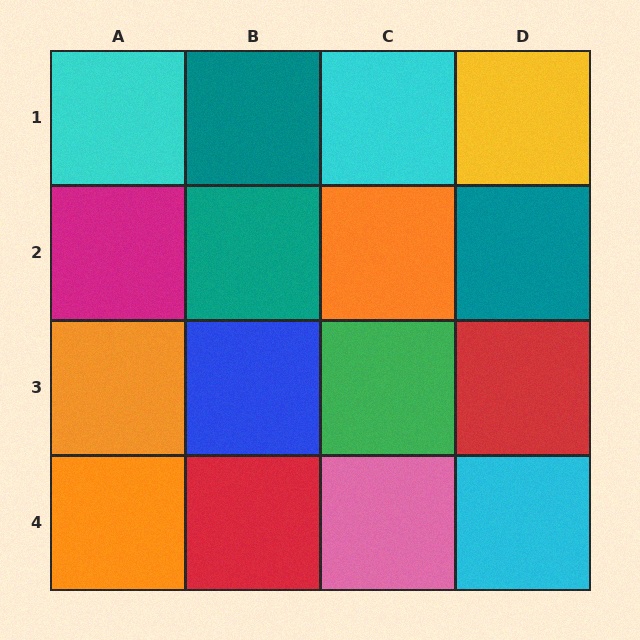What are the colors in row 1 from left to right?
Cyan, teal, cyan, yellow.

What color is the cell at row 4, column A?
Orange.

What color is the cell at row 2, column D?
Teal.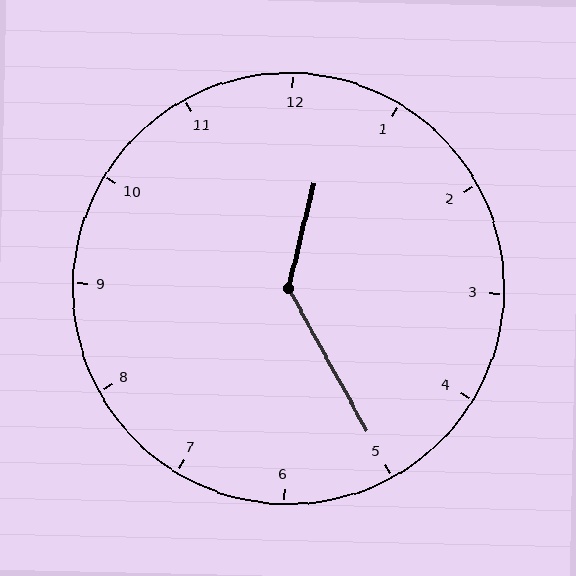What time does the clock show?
12:25.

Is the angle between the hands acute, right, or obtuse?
It is obtuse.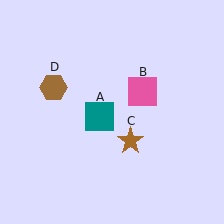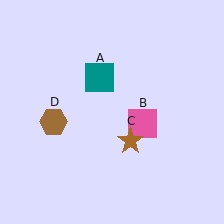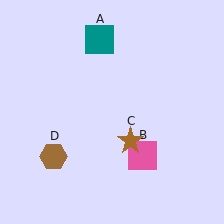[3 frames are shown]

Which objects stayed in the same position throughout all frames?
Brown star (object C) remained stationary.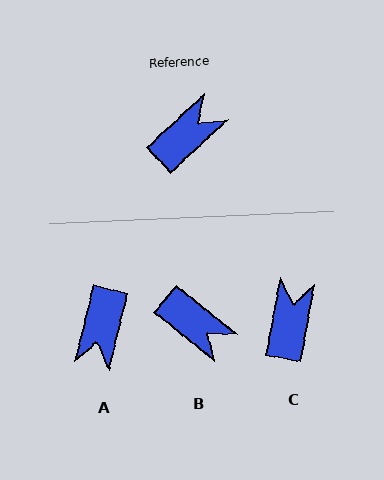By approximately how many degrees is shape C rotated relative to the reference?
Approximately 36 degrees counter-clockwise.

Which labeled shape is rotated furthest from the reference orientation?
A, about 147 degrees away.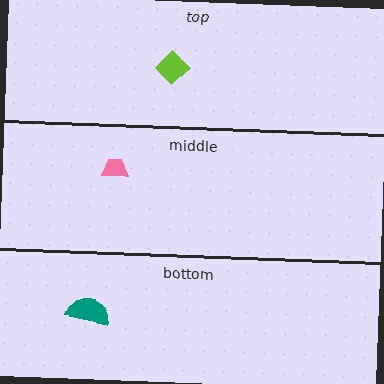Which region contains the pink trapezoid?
The middle region.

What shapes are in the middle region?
The pink trapezoid.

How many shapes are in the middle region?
1.